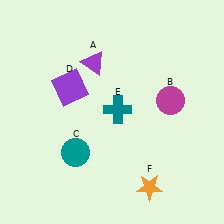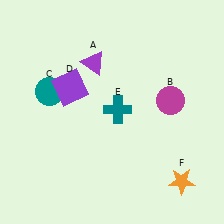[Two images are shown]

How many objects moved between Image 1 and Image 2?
2 objects moved between the two images.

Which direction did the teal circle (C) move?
The teal circle (C) moved up.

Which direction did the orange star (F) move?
The orange star (F) moved right.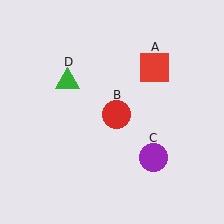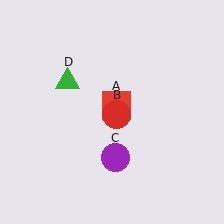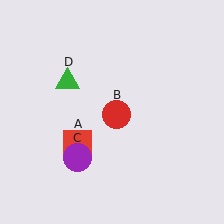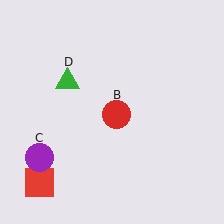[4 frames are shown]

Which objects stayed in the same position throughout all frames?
Red circle (object B) and green triangle (object D) remained stationary.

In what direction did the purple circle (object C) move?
The purple circle (object C) moved left.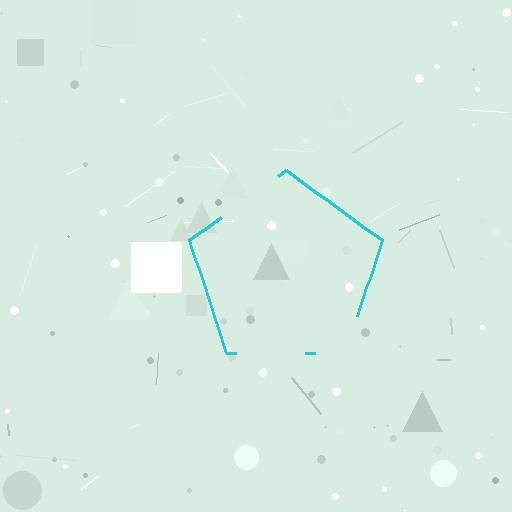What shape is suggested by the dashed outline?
The dashed outline suggests a pentagon.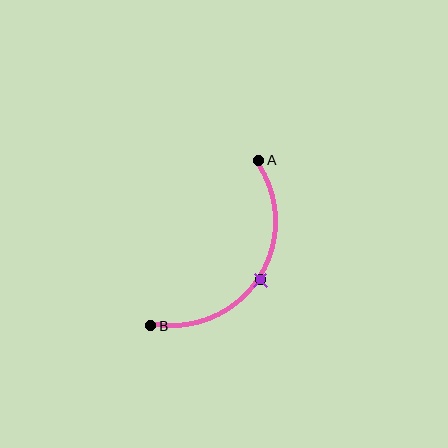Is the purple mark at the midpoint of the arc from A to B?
Yes. The purple mark lies on the arc at equal arc-length from both A and B — it is the arc midpoint.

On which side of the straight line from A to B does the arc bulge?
The arc bulges to the right of the straight line connecting A and B.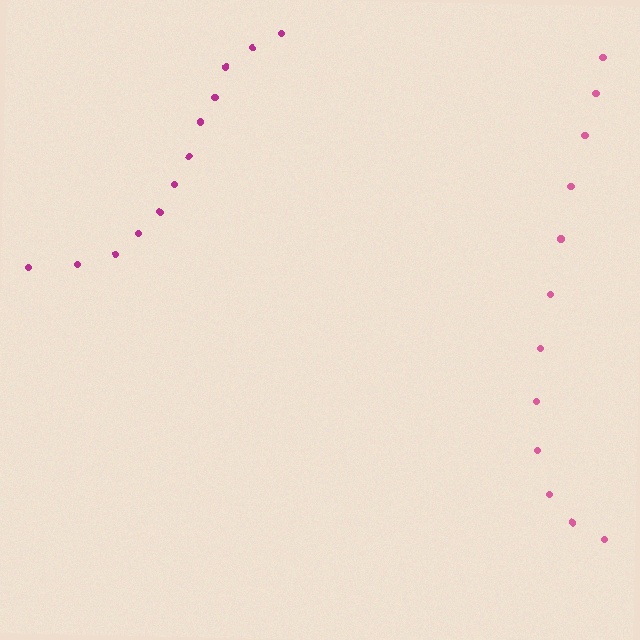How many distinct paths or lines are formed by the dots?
There are 2 distinct paths.